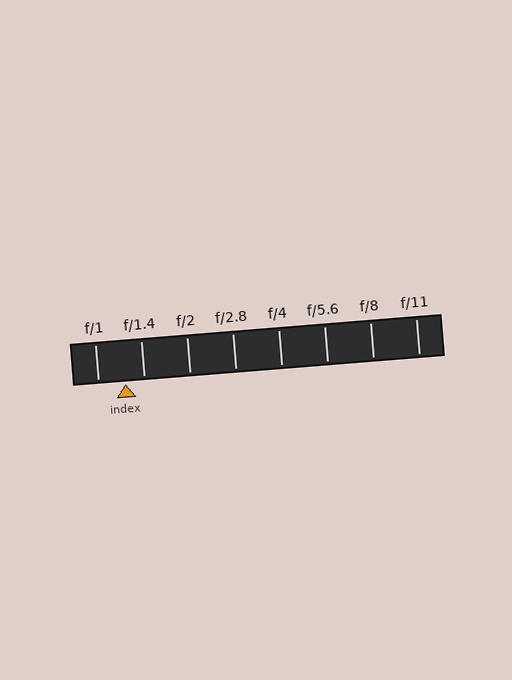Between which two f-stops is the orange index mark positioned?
The index mark is between f/1 and f/1.4.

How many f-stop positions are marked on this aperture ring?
There are 8 f-stop positions marked.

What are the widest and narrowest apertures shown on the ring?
The widest aperture shown is f/1 and the narrowest is f/11.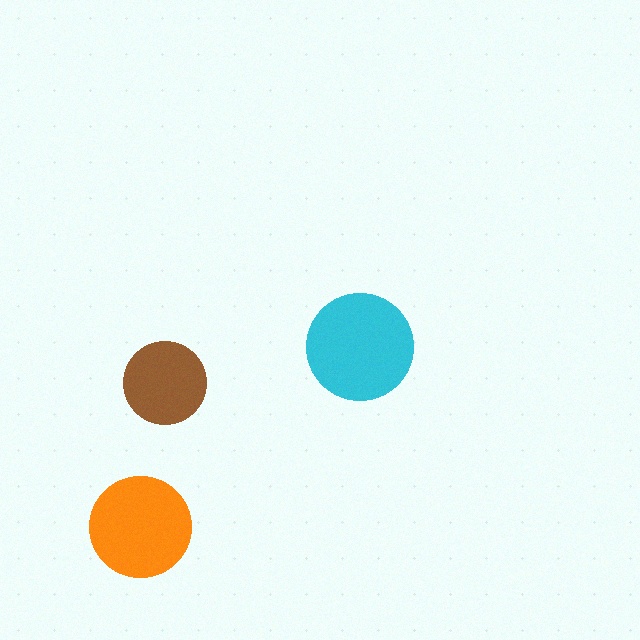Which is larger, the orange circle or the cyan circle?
The cyan one.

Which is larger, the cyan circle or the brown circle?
The cyan one.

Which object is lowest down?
The orange circle is bottommost.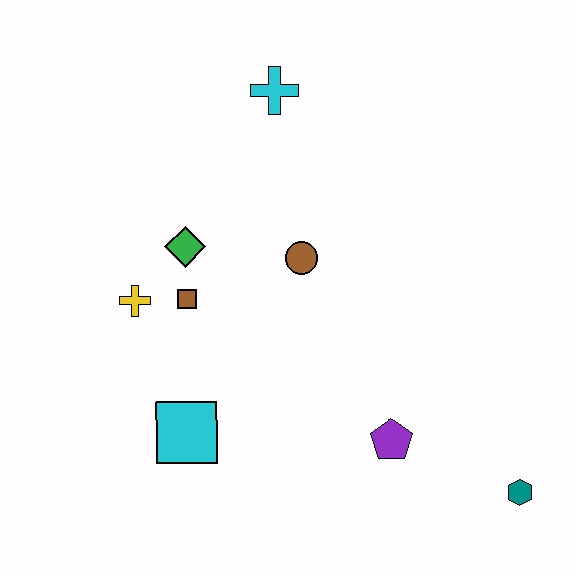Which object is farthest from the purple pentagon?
The cyan cross is farthest from the purple pentagon.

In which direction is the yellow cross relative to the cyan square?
The yellow cross is above the cyan square.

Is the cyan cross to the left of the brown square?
No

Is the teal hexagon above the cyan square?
No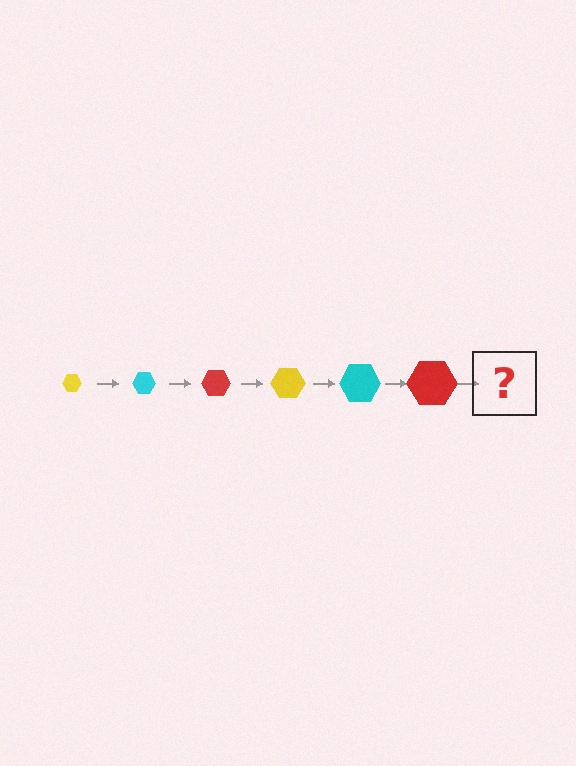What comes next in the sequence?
The next element should be a yellow hexagon, larger than the previous one.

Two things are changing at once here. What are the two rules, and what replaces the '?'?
The two rules are that the hexagon grows larger each step and the color cycles through yellow, cyan, and red. The '?' should be a yellow hexagon, larger than the previous one.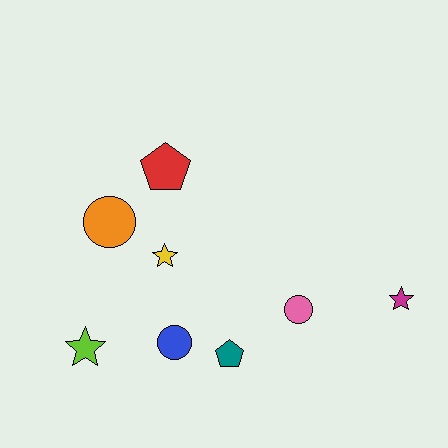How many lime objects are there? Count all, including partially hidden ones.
There is 1 lime object.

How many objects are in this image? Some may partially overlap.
There are 8 objects.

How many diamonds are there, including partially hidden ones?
There are no diamonds.